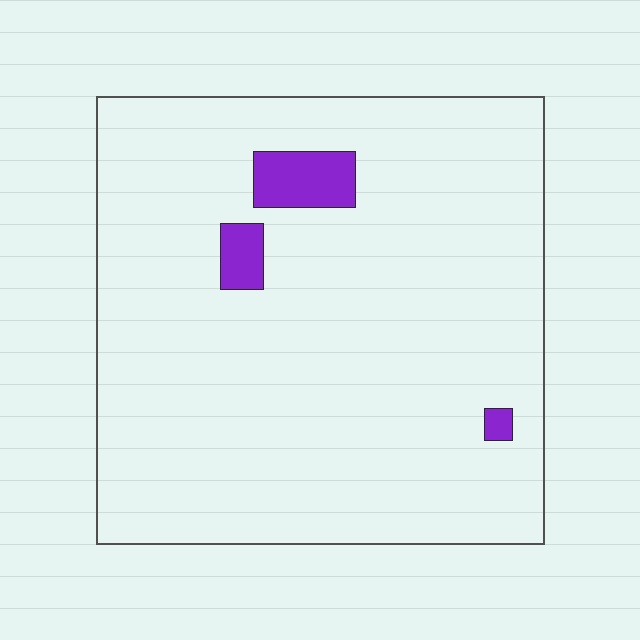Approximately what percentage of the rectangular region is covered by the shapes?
Approximately 5%.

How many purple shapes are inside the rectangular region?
3.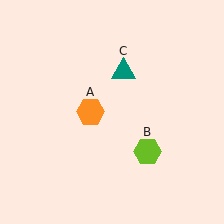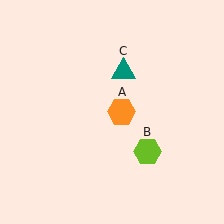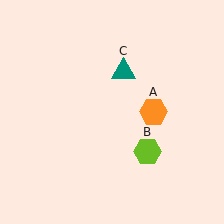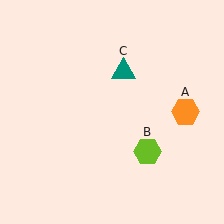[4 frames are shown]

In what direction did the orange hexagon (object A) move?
The orange hexagon (object A) moved right.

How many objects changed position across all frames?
1 object changed position: orange hexagon (object A).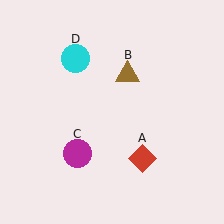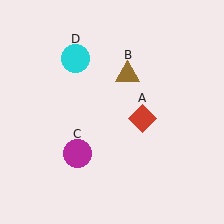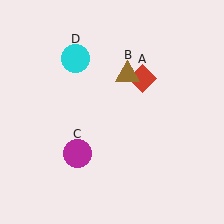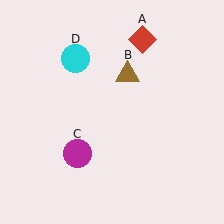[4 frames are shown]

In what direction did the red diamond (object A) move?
The red diamond (object A) moved up.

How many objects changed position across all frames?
1 object changed position: red diamond (object A).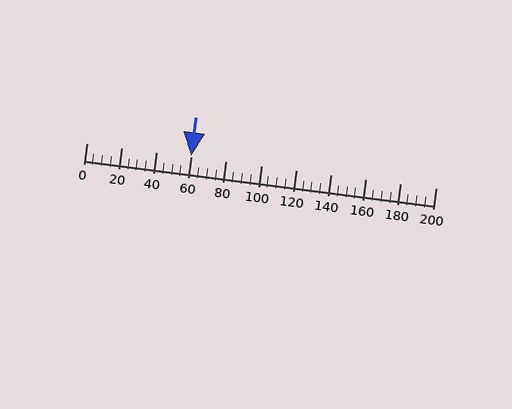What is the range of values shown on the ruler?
The ruler shows values from 0 to 200.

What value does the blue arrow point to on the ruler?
The blue arrow points to approximately 60.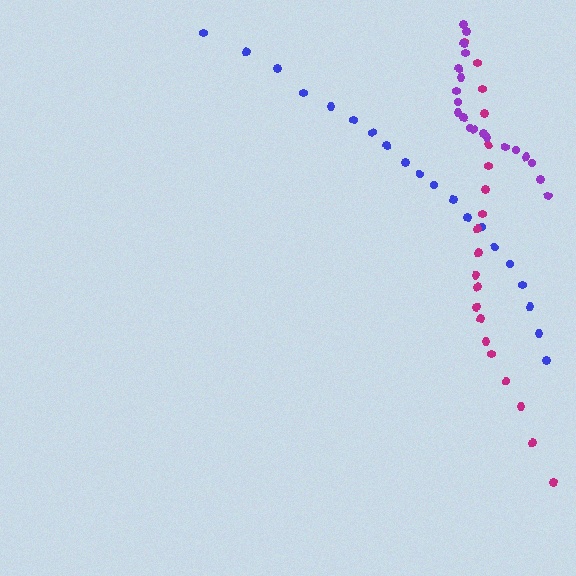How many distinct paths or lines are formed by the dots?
There are 3 distinct paths.